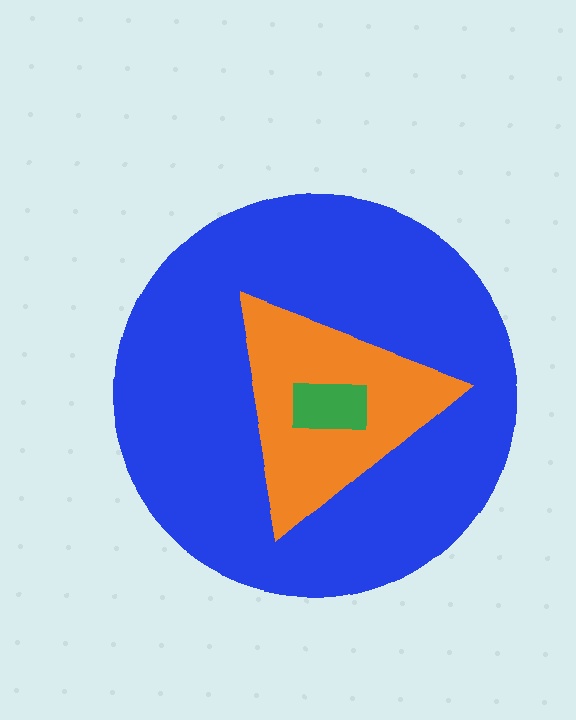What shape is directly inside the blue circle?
The orange triangle.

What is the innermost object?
The green rectangle.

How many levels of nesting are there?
3.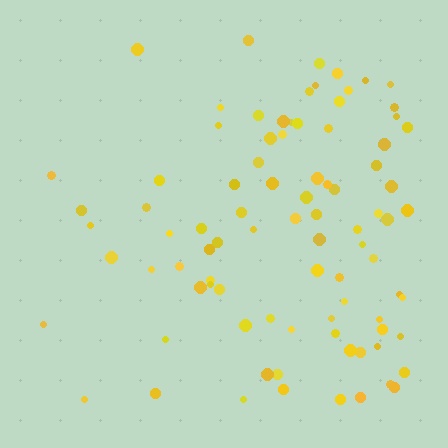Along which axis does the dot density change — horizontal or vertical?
Horizontal.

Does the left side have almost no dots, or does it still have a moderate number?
Still a moderate number, just noticeably fewer than the right.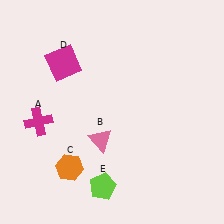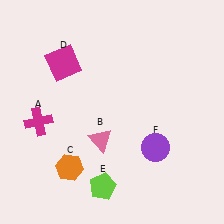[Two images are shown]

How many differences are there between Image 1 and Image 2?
There is 1 difference between the two images.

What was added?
A purple circle (F) was added in Image 2.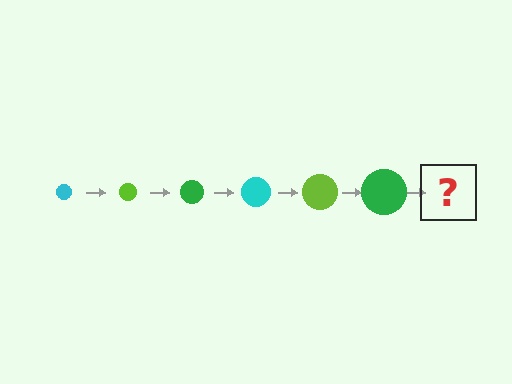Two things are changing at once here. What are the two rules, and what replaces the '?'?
The two rules are that the circle grows larger each step and the color cycles through cyan, lime, and green. The '?' should be a cyan circle, larger than the previous one.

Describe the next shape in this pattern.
It should be a cyan circle, larger than the previous one.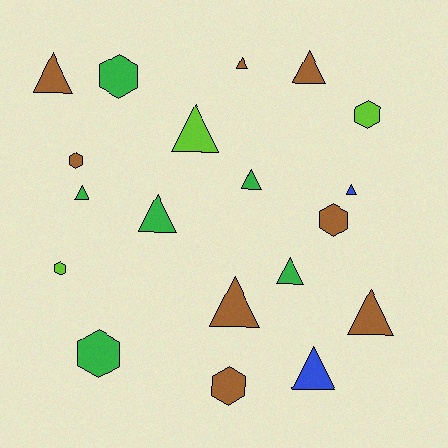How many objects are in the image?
There are 19 objects.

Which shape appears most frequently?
Triangle, with 12 objects.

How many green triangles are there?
There are 4 green triangles.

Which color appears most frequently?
Brown, with 8 objects.